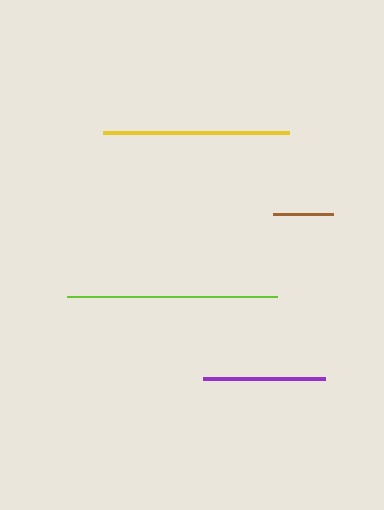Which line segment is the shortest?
The brown line is the shortest at approximately 60 pixels.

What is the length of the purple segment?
The purple segment is approximately 122 pixels long.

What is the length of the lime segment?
The lime segment is approximately 210 pixels long.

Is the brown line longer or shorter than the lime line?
The lime line is longer than the brown line.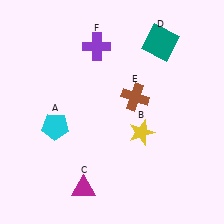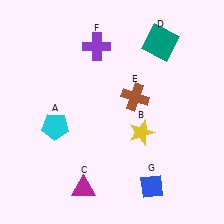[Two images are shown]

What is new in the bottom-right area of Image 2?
A blue diamond (G) was added in the bottom-right area of Image 2.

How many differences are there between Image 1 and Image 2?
There is 1 difference between the two images.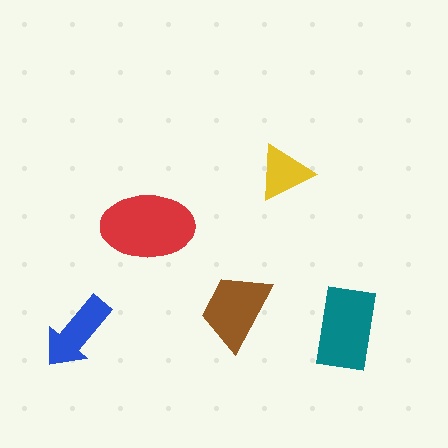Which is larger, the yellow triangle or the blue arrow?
The blue arrow.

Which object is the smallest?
The yellow triangle.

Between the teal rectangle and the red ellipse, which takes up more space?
The red ellipse.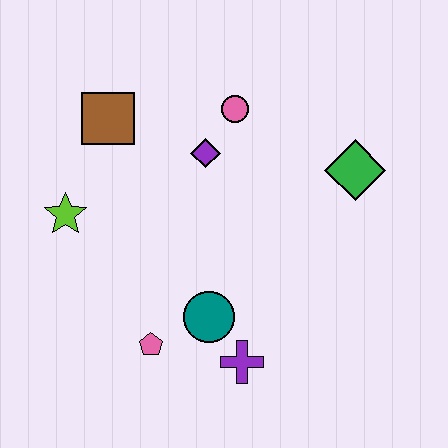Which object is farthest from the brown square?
The purple cross is farthest from the brown square.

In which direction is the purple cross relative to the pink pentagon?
The purple cross is to the right of the pink pentagon.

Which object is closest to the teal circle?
The purple cross is closest to the teal circle.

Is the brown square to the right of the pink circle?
No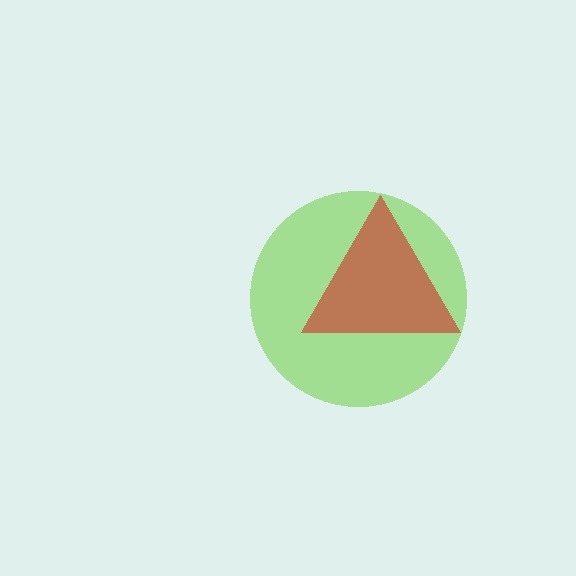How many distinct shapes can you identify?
There are 2 distinct shapes: a lime circle, a red triangle.